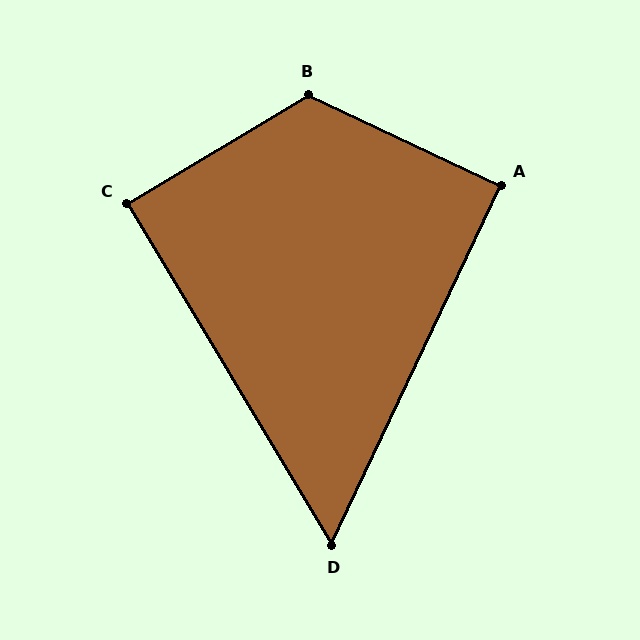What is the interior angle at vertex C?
Approximately 90 degrees (approximately right).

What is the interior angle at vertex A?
Approximately 90 degrees (approximately right).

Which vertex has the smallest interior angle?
D, at approximately 56 degrees.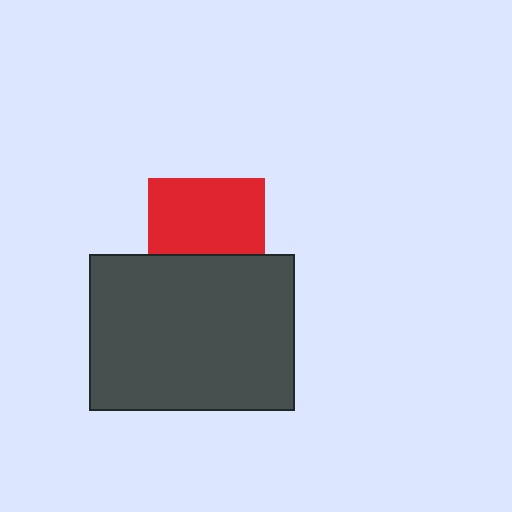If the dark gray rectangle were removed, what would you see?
You would see the complete red square.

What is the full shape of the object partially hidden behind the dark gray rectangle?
The partially hidden object is a red square.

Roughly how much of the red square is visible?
Most of it is visible (roughly 66%).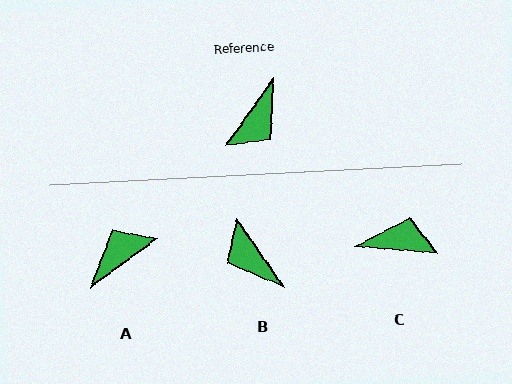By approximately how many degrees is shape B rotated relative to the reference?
Approximately 110 degrees clockwise.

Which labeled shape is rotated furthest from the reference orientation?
A, about 162 degrees away.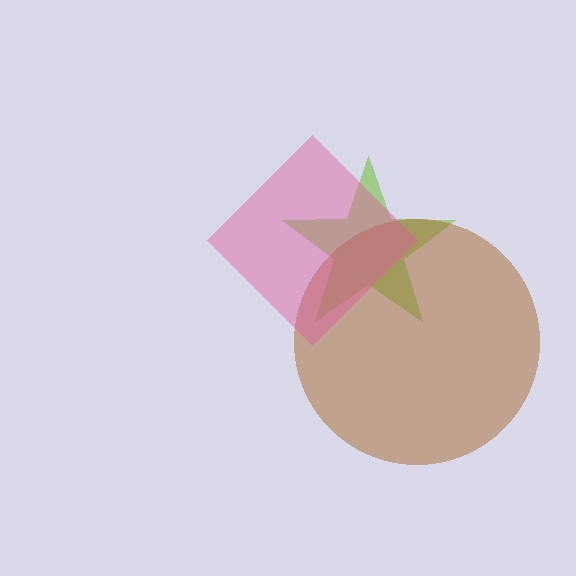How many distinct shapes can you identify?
There are 3 distinct shapes: a lime star, a brown circle, a pink diamond.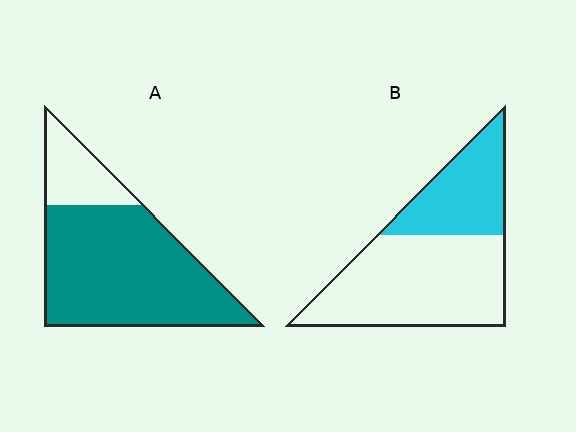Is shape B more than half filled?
No.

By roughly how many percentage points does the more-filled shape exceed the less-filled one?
By roughly 45 percentage points (A over B).